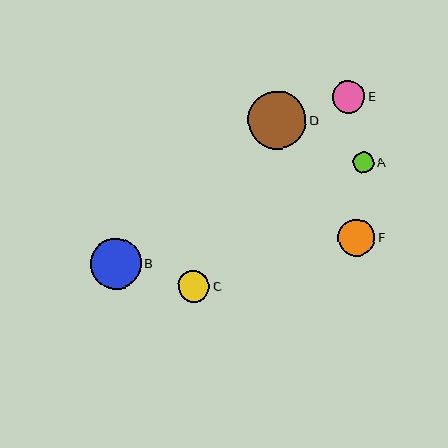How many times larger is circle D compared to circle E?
Circle D is approximately 1.8 times the size of circle E.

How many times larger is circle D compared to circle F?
Circle D is approximately 1.6 times the size of circle F.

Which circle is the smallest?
Circle A is the smallest with a size of approximately 21 pixels.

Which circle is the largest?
Circle D is the largest with a size of approximately 58 pixels.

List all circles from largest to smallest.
From largest to smallest: D, B, F, E, C, A.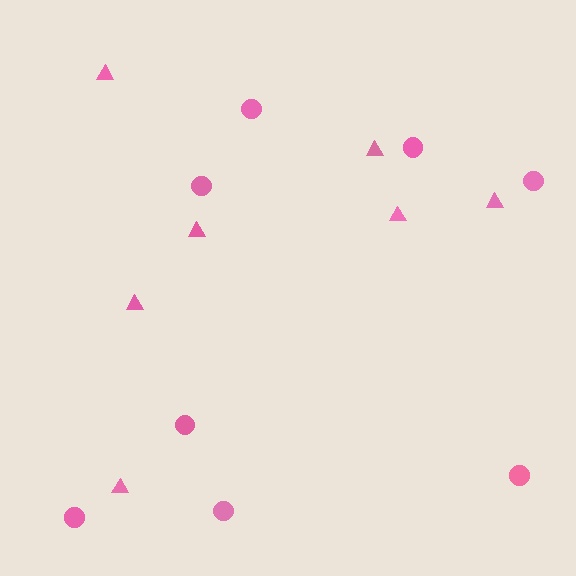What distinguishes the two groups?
There are 2 groups: one group of circles (8) and one group of triangles (7).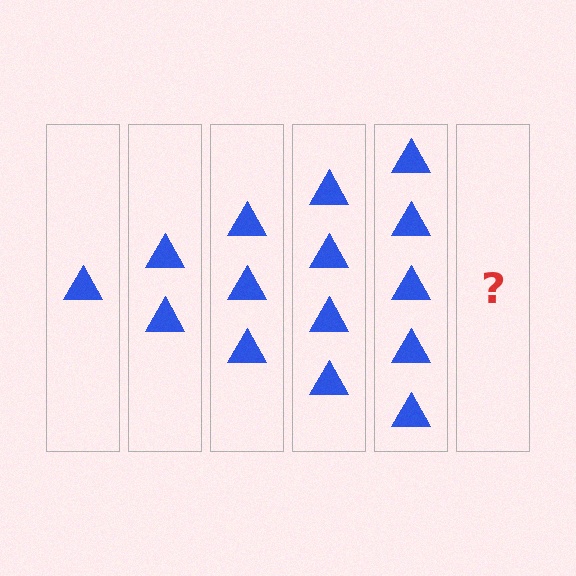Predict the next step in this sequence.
The next step is 6 triangles.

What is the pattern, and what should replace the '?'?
The pattern is that each step adds one more triangle. The '?' should be 6 triangles.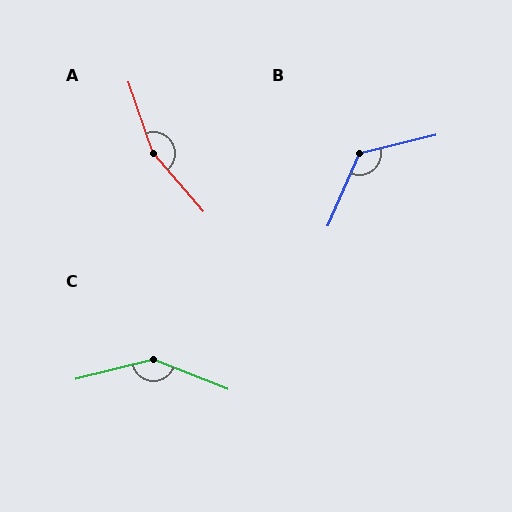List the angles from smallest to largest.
B (127°), C (144°), A (158°).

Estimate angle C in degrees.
Approximately 144 degrees.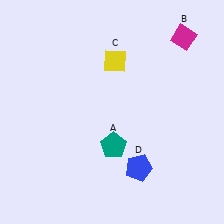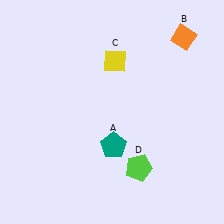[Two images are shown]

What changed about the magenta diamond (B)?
In Image 1, B is magenta. In Image 2, it changed to orange.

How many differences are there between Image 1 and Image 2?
There are 2 differences between the two images.